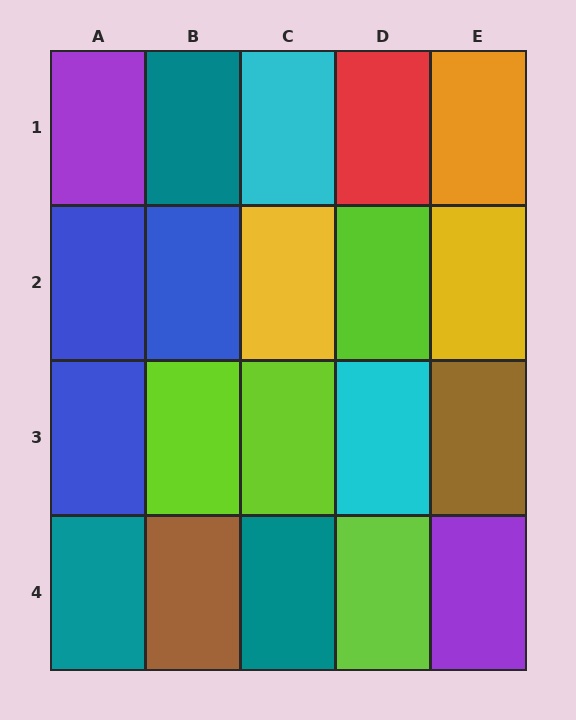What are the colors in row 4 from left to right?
Teal, brown, teal, lime, purple.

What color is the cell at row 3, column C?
Lime.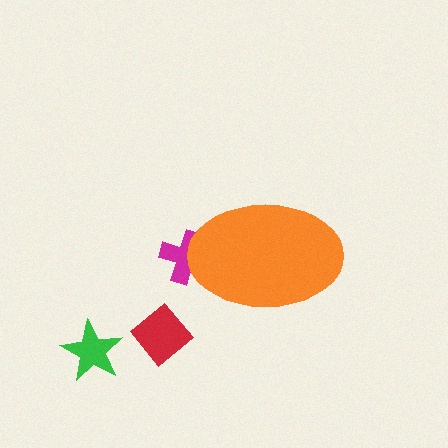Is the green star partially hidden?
No, the green star is fully visible.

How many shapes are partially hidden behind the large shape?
1 shape is partially hidden.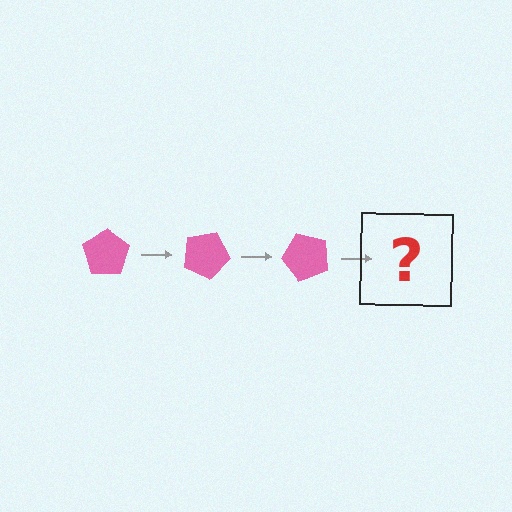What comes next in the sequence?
The next element should be a pink pentagon rotated 75 degrees.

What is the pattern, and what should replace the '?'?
The pattern is that the pentagon rotates 25 degrees each step. The '?' should be a pink pentagon rotated 75 degrees.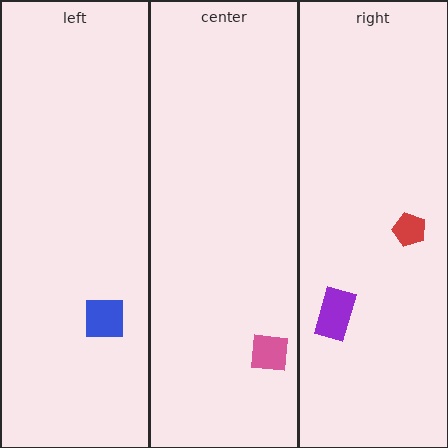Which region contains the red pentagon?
The right region.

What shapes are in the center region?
The pink square.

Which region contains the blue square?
The left region.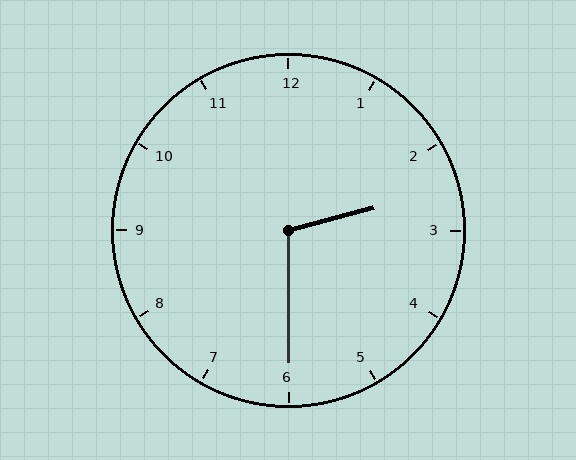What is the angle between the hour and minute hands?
Approximately 105 degrees.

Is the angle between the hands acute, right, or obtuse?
It is obtuse.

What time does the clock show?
2:30.